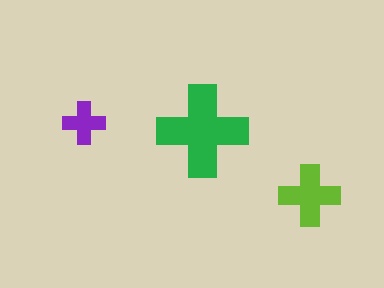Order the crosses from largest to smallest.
the green one, the lime one, the purple one.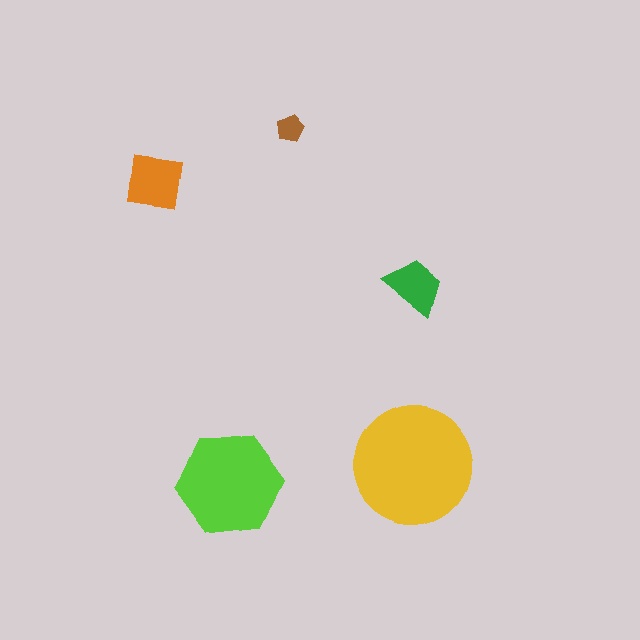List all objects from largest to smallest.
The yellow circle, the lime hexagon, the orange square, the green trapezoid, the brown pentagon.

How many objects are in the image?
There are 5 objects in the image.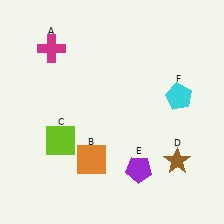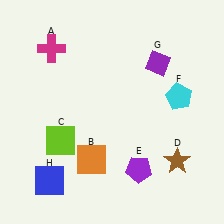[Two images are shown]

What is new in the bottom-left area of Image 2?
A blue square (H) was added in the bottom-left area of Image 2.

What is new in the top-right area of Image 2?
A purple diamond (G) was added in the top-right area of Image 2.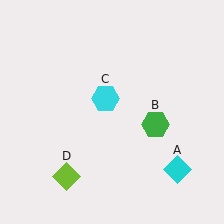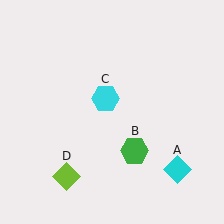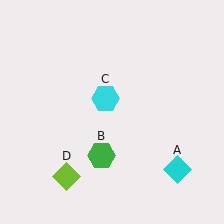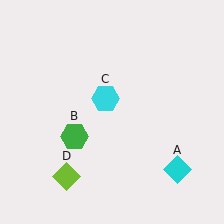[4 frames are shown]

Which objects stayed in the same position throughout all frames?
Cyan diamond (object A) and cyan hexagon (object C) and lime diamond (object D) remained stationary.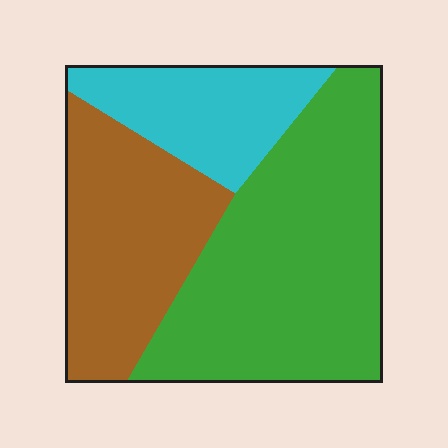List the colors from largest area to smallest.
From largest to smallest: green, brown, cyan.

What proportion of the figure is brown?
Brown covers 30% of the figure.